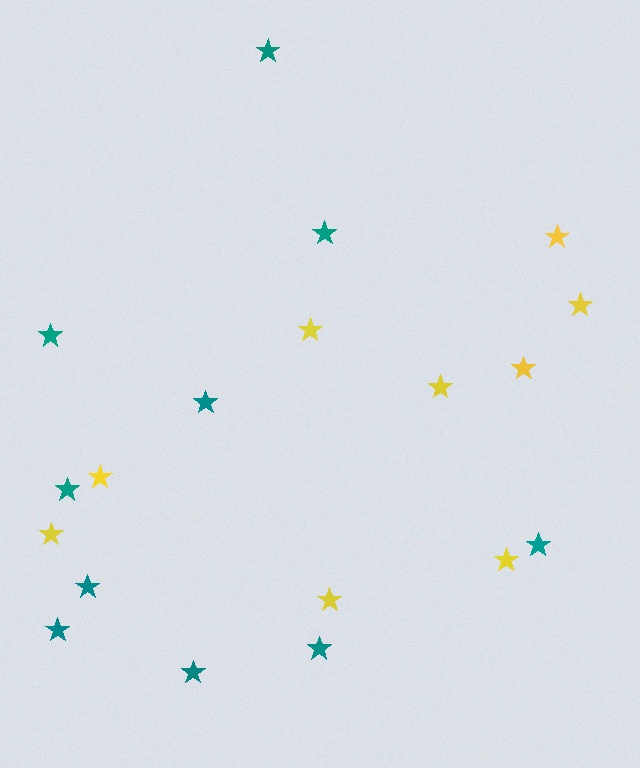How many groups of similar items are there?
There are 2 groups: one group of teal stars (10) and one group of yellow stars (9).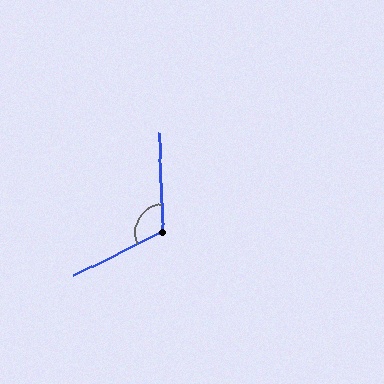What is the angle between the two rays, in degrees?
Approximately 114 degrees.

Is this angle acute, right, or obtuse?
It is obtuse.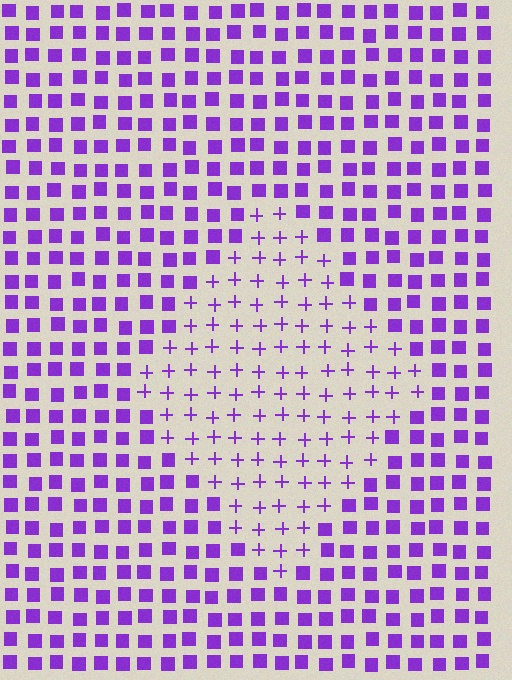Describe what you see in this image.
The image is filled with small purple elements arranged in a uniform grid. A diamond-shaped region contains plus signs, while the surrounding area contains squares. The boundary is defined purely by the change in element shape.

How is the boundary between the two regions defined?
The boundary is defined by a change in element shape: plus signs inside vs. squares outside. All elements share the same color and spacing.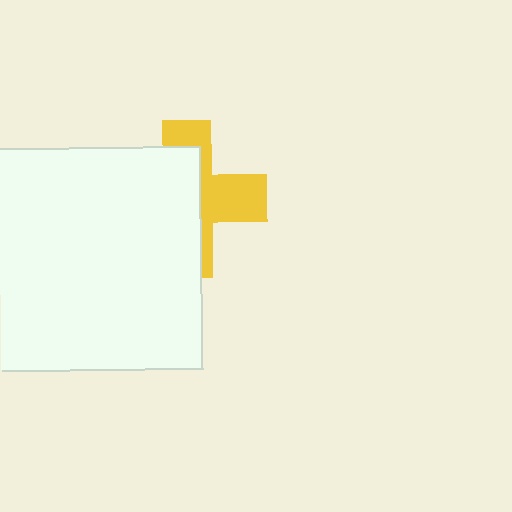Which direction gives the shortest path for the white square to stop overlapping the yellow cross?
Moving left gives the shortest separation.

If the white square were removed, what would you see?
You would see the complete yellow cross.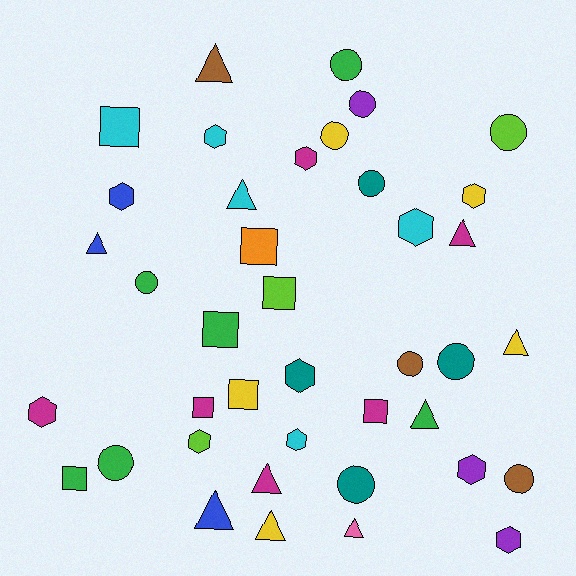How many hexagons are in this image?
There are 11 hexagons.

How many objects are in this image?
There are 40 objects.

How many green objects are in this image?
There are 6 green objects.